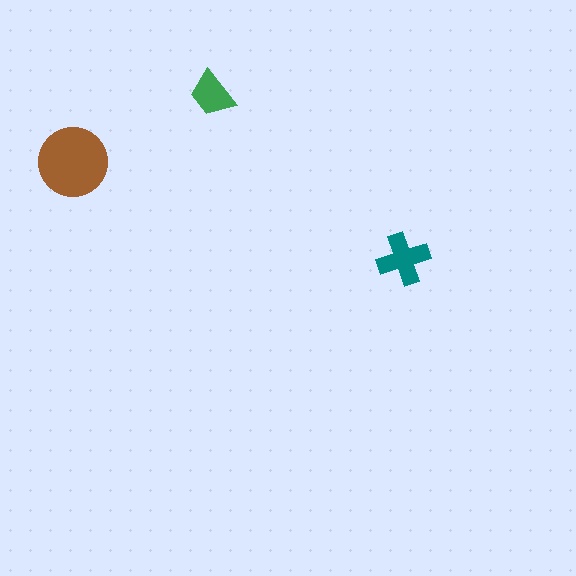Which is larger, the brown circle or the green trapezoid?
The brown circle.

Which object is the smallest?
The green trapezoid.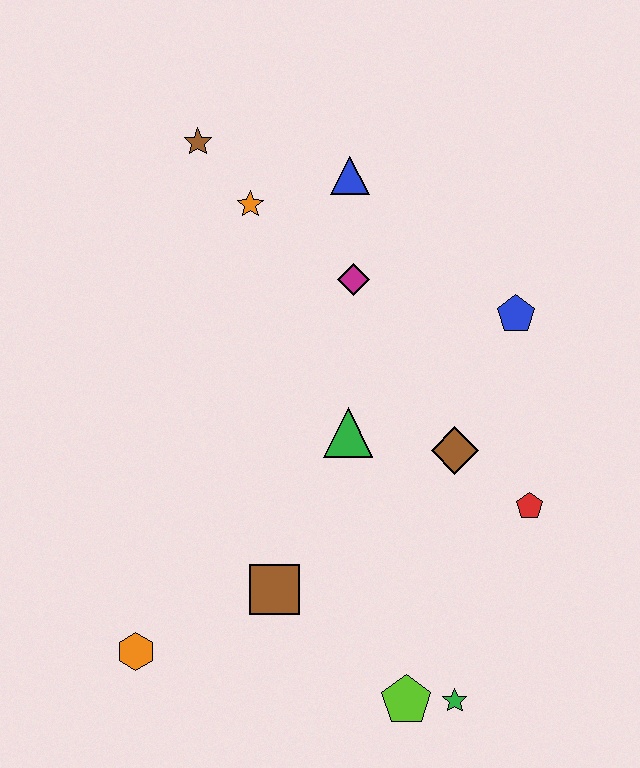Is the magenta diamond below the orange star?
Yes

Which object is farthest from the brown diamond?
The brown star is farthest from the brown diamond.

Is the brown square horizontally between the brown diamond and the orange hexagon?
Yes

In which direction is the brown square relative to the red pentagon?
The brown square is to the left of the red pentagon.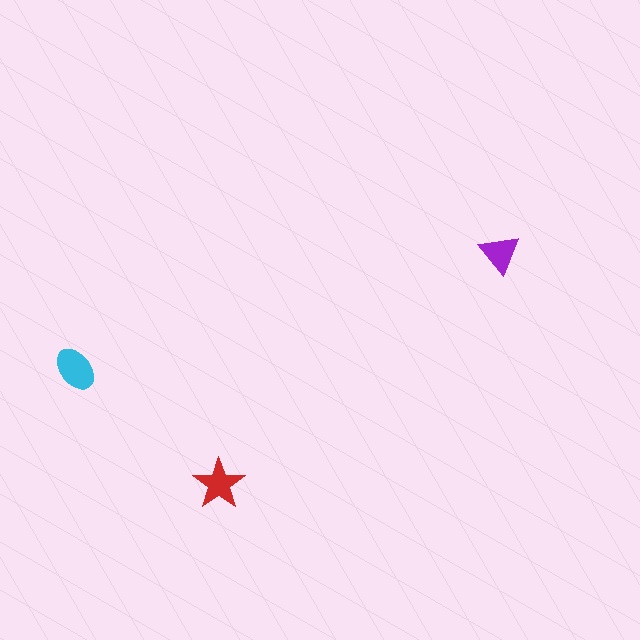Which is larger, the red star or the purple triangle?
The red star.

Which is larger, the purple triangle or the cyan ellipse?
The cyan ellipse.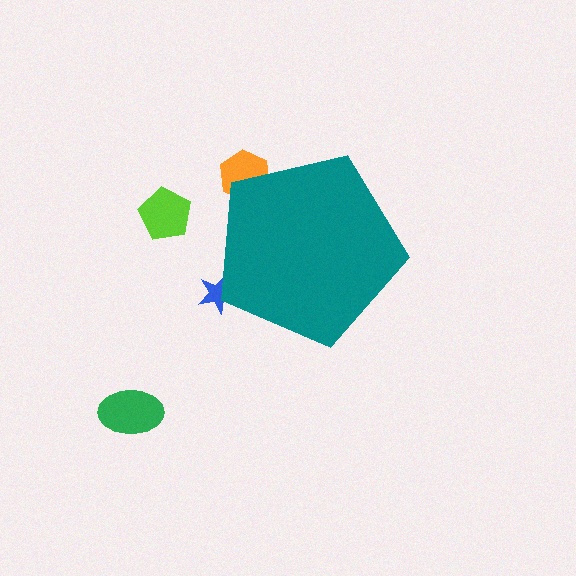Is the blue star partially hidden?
Yes, the blue star is partially hidden behind the teal pentagon.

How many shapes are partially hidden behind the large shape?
2 shapes are partially hidden.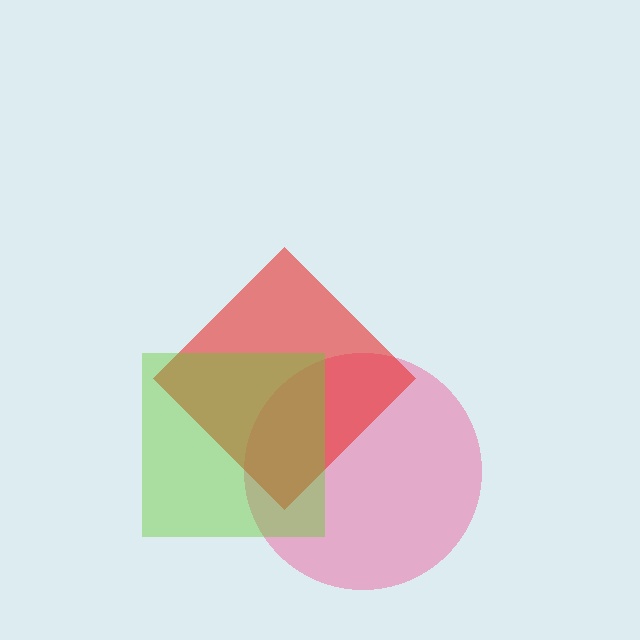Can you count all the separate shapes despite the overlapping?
Yes, there are 3 separate shapes.